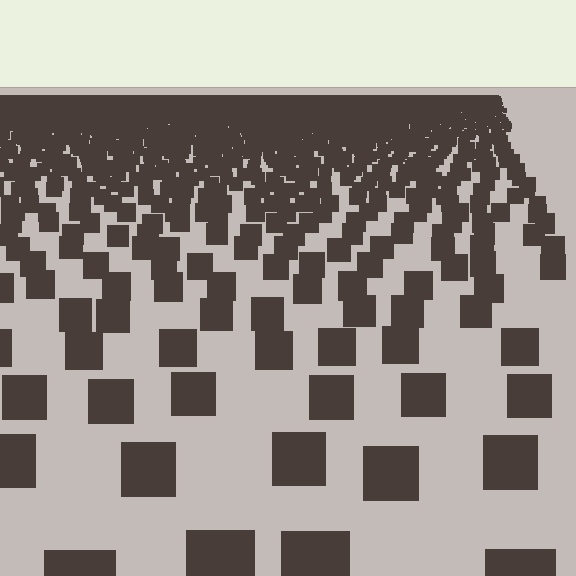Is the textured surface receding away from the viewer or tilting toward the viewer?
The surface is receding away from the viewer. Texture elements get smaller and denser toward the top.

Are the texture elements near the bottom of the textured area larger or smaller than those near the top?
Larger. Near the bottom, elements are closer to the viewer and appear at a bigger on-screen size.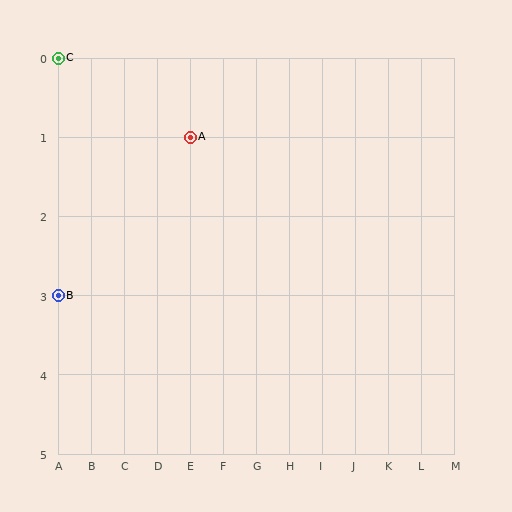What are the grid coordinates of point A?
Point A is at grid coordinates (E, 1).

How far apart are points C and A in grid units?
Points C and A are 4 columns and 1 row apart (about 4.1 grid units diagonally).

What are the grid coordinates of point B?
Point B is at grid coordinates (A, 3).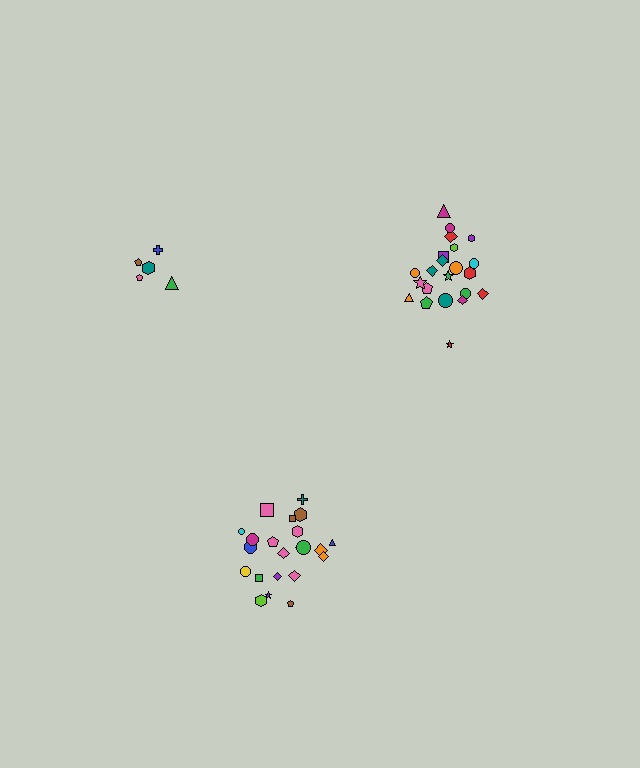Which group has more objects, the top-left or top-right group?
The top-right group.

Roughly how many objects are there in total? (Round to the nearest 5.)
Roughly 50 objects in total.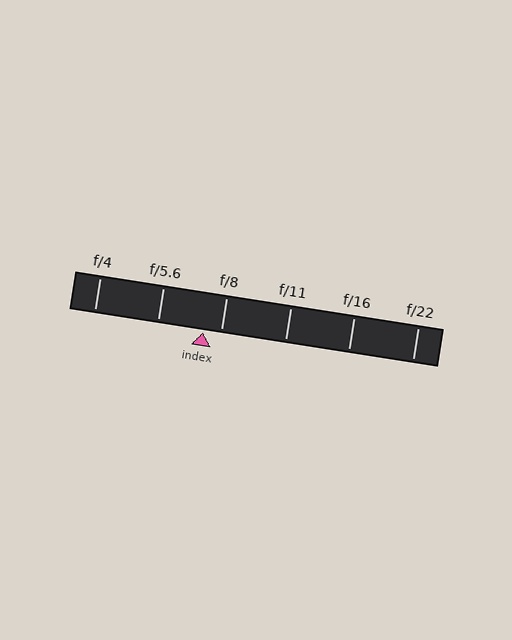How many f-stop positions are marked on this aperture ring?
There are 6 f-stop positions marked.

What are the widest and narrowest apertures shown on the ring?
The widest aperture shown is f/4 and the narrowest is f/22.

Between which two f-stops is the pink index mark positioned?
The index mark is between f/5.6 and f/8.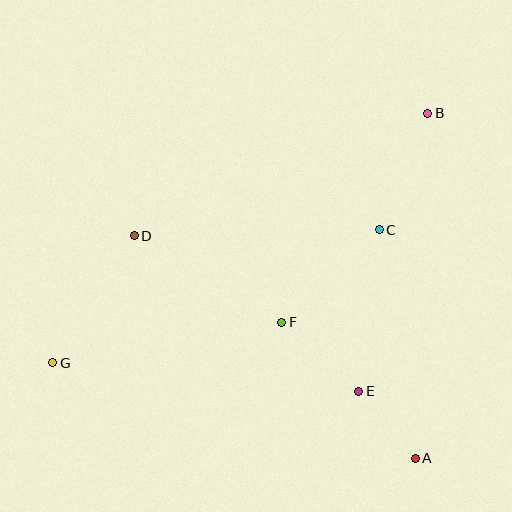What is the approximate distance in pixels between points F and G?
The distance between F and G is approximately 233 pixels.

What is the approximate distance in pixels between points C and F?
The distance between C and F is approximately 134 pixels.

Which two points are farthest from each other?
Points B and G are farthest from each other.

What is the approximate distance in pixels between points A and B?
The distance between A and B is approximately 345 pixels.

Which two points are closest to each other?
Points A and E are closest to each other.